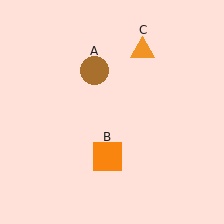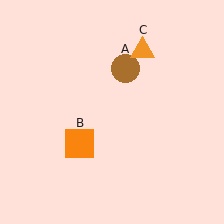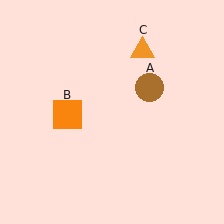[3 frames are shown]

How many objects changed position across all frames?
2 objects changed position: brown circle (object A), orange square (object B).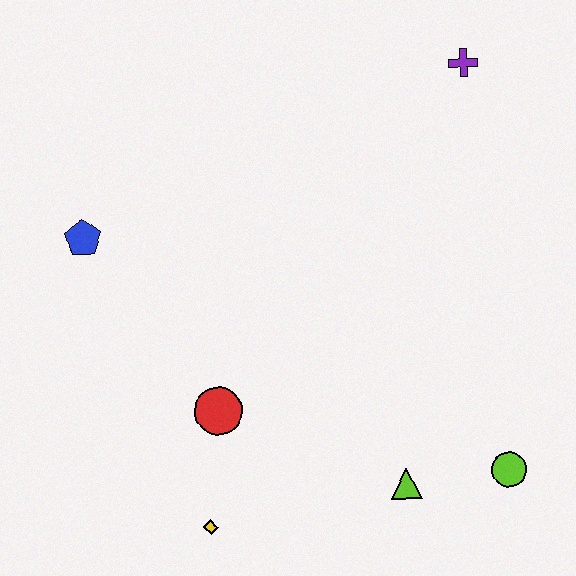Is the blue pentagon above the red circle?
Yes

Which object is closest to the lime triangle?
The lime circle is closest to the lime triangle.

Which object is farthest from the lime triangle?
The purple cross is farthest from the lime triangle.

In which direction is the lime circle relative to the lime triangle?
The lime circle is to the right of the lime triangle.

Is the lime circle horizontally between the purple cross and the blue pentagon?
No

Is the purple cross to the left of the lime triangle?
No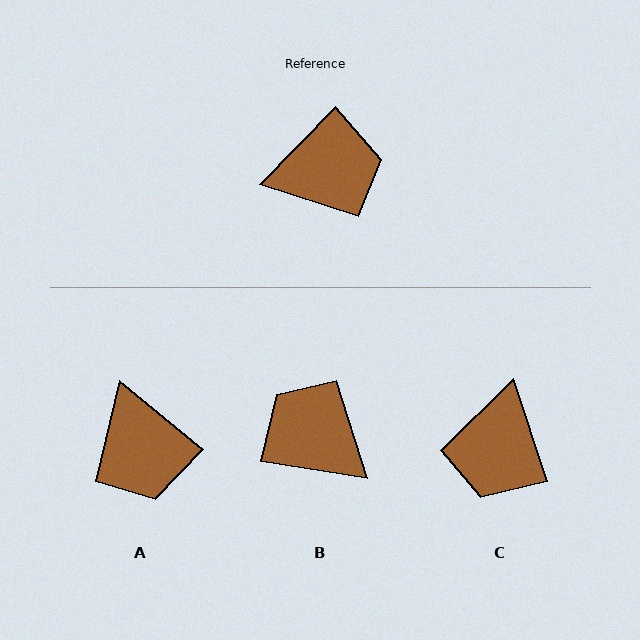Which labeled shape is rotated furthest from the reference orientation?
B, about 126 degrees away.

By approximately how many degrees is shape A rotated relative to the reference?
Approximately 85 degrees clockwise.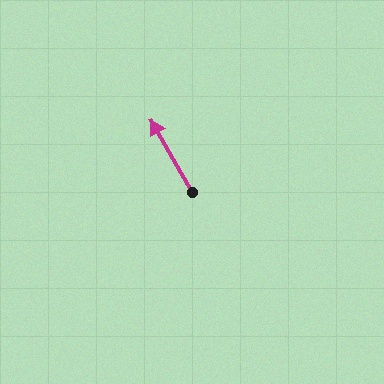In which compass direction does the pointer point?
Northwest.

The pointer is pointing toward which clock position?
Roughly 11 o'clock.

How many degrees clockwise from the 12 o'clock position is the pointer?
Approximately 330 degrees.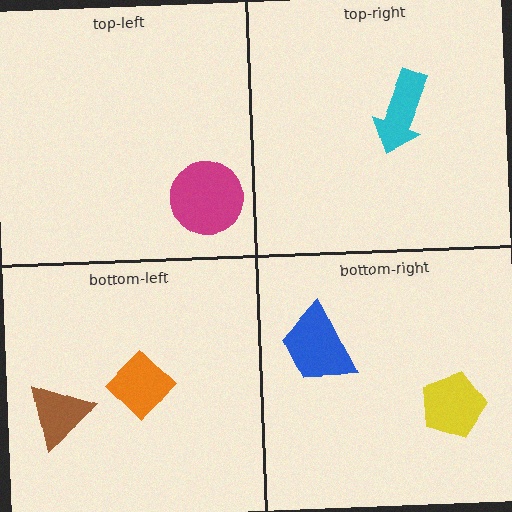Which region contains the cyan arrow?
The top-right region.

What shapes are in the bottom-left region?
The orange diamond, the brown triangle.